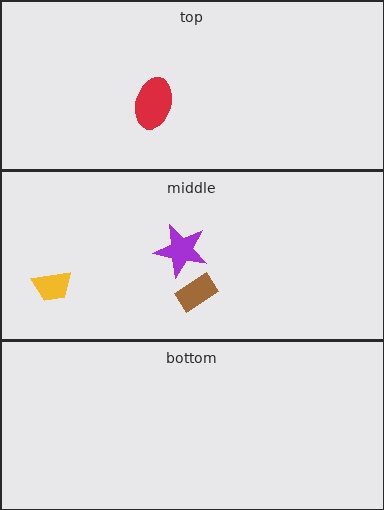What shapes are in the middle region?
The yellow trapezoid, the purple star, the brown rectangle.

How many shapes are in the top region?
1.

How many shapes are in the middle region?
3.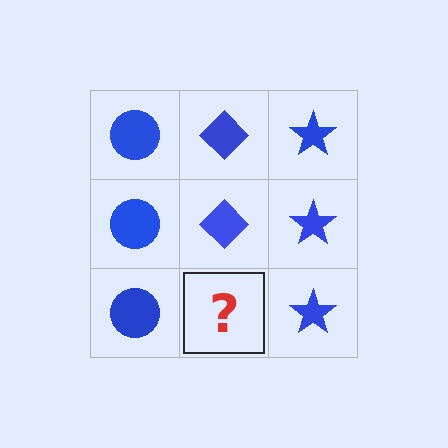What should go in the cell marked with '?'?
The missing cell should contain a blue diamond.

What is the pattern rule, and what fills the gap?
The rule is that each column has a consistent shape. The gap should be filled with a blue diamond.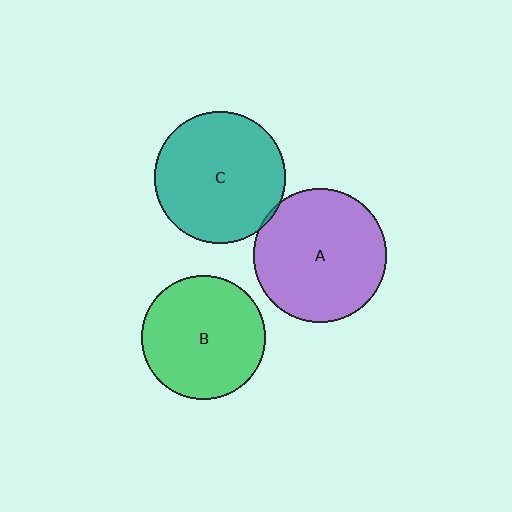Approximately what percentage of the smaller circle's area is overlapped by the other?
Approximately 5%.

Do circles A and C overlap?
Yes.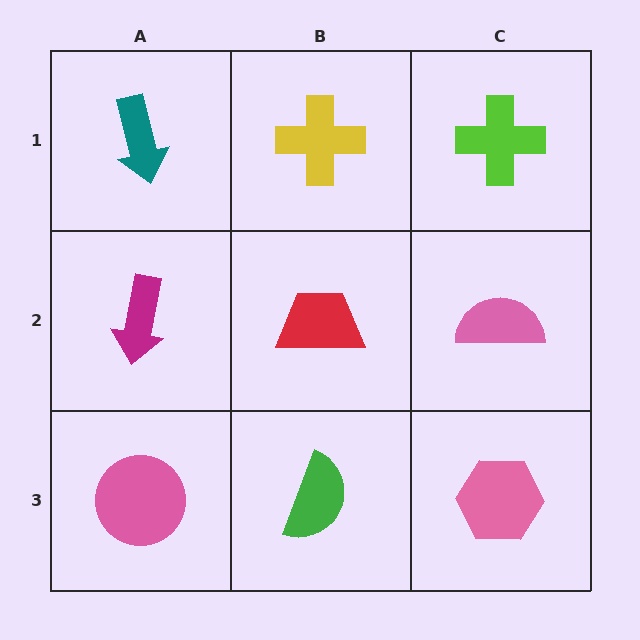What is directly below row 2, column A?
A pink circle.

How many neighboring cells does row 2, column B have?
4.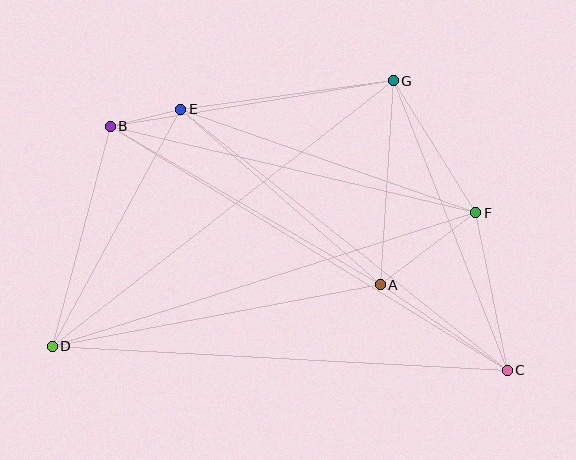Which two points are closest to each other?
Points B and E are closest to each other.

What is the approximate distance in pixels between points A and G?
The distance between A and G is approximately 204 pixels.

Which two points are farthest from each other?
Points B and C are farthest from each other.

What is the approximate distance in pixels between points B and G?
The distance between B and G is approximately 287 pixels.